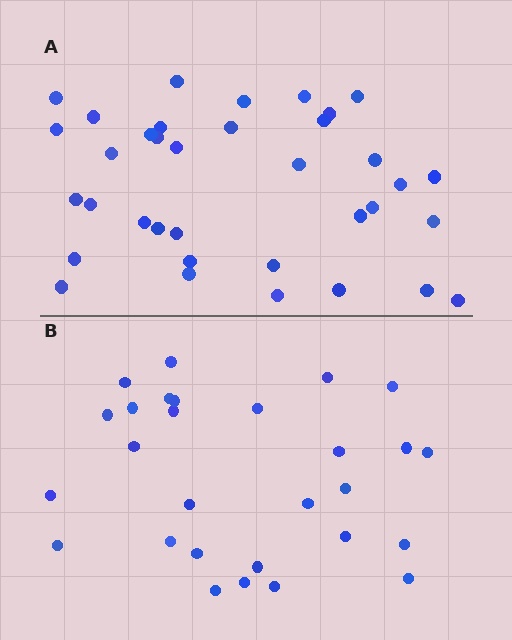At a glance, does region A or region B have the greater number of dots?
Region A (the top region) has more dots.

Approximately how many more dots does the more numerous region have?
Region A has roughly 8 or so more dots than region B.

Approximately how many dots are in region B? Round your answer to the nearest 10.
About 30 dots. (The exact count is 28, which rounds to 30.)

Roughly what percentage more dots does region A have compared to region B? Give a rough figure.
About 30% more.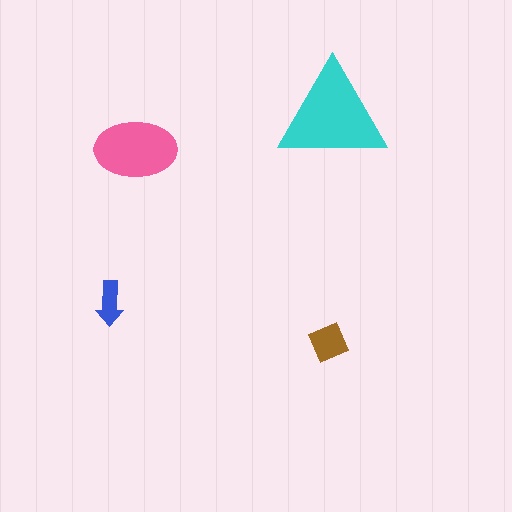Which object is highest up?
The cyan triangle is topmost.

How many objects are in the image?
There are 4 objects in the image.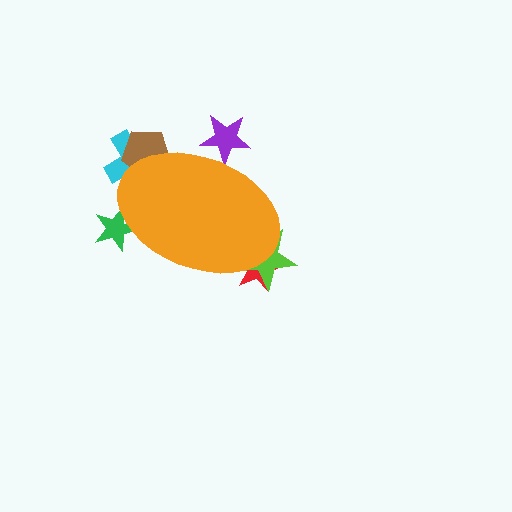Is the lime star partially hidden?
Yes, the lime star is partially hidden behind the orange ellipse.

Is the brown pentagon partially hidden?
Yes, the brown pentagon is partially hidden behind the orange ellipse.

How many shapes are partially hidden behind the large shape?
6 shapes are partially hidden.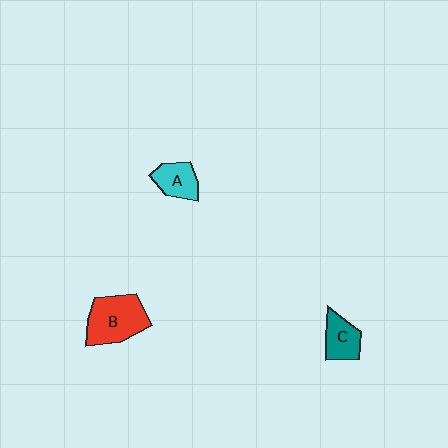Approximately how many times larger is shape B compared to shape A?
Approximately 1.8 times.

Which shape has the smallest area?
Shape A (cyan).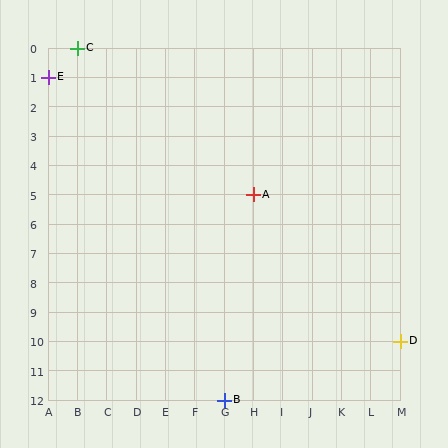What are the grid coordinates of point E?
Point E is at grid coordinates (A, 1).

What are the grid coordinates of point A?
Point A is at grid coordinates (H, 5).